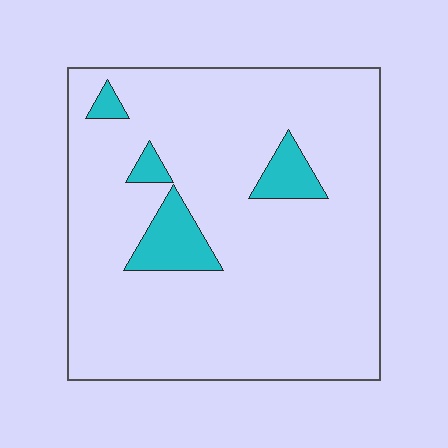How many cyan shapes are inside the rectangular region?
4.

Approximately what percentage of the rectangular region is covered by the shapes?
Approximately 10%.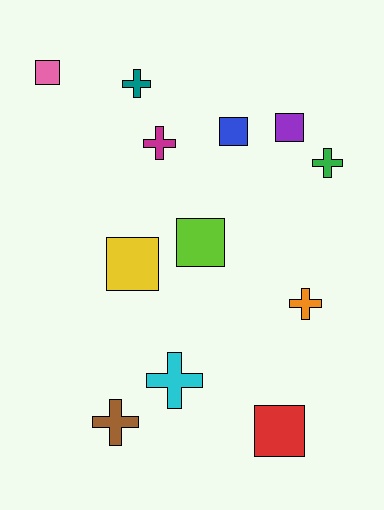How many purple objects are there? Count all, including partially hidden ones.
There is 1 purple object.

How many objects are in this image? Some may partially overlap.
There are 12 objects.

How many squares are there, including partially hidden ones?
There are 6 squares.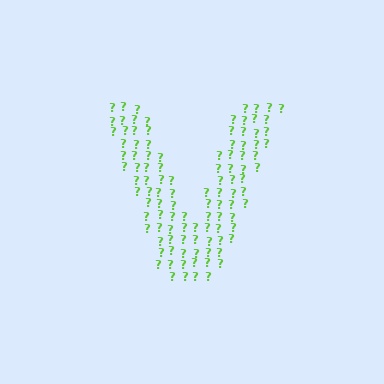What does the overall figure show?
The overall figure shows the letter V.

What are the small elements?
The small elements are question marks.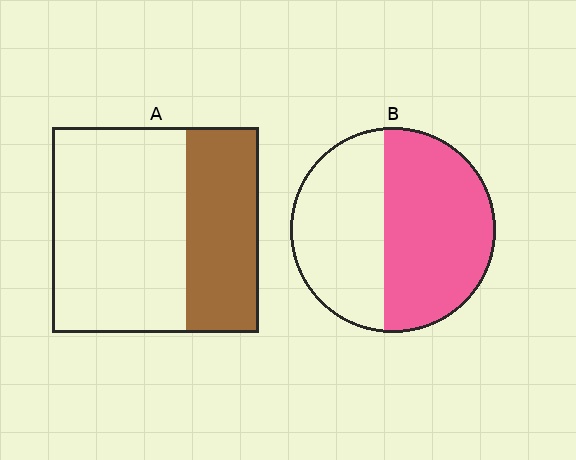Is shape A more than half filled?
No.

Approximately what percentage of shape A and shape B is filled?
A is approximately 35% and B is approximately 55%.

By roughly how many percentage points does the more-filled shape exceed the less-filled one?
By roughly 20 percentage points (B over A).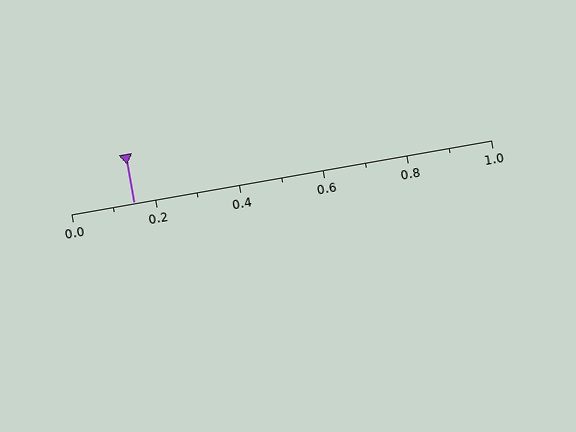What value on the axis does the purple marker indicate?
The marker indicates approximately 0.15.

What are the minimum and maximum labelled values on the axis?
The axis runs from 0.0 to 1.0.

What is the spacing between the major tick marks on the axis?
The major ticks are spaced 0.2 apart.